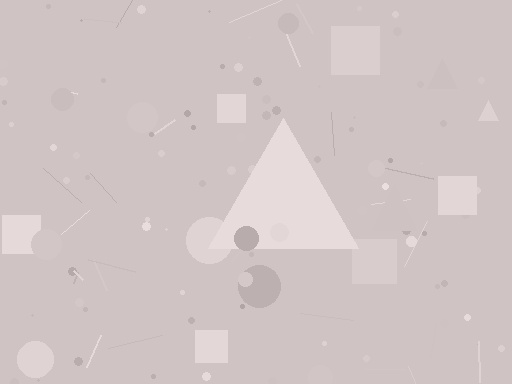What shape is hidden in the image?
A triangle is hidden in the image.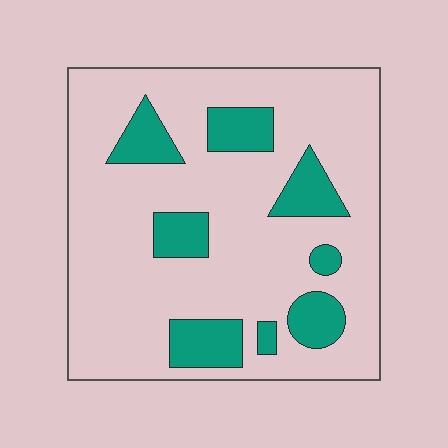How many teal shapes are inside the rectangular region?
8.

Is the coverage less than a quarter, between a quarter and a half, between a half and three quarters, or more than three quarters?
Less than a quarter.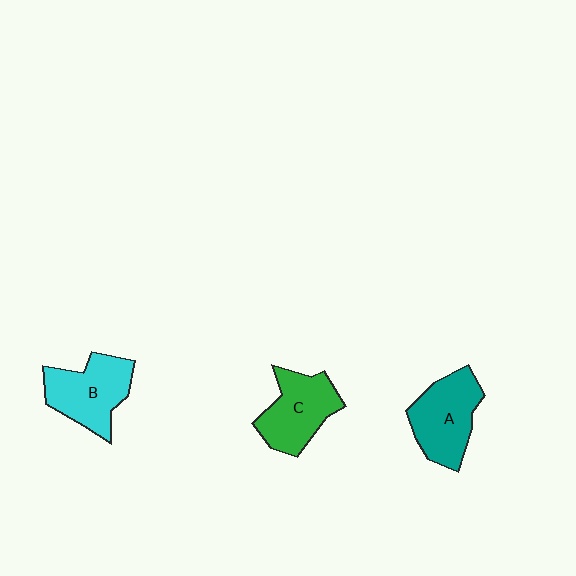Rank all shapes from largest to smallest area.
From largest to smallest: A (teal), B (cyan), C (green).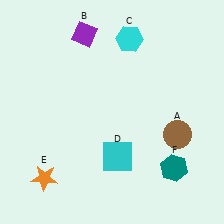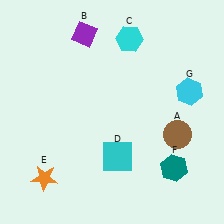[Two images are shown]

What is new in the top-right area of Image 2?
A cyan hexagon (G) was added in the top-right area of Image 2.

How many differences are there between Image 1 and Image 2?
There is 1 difference between the two images.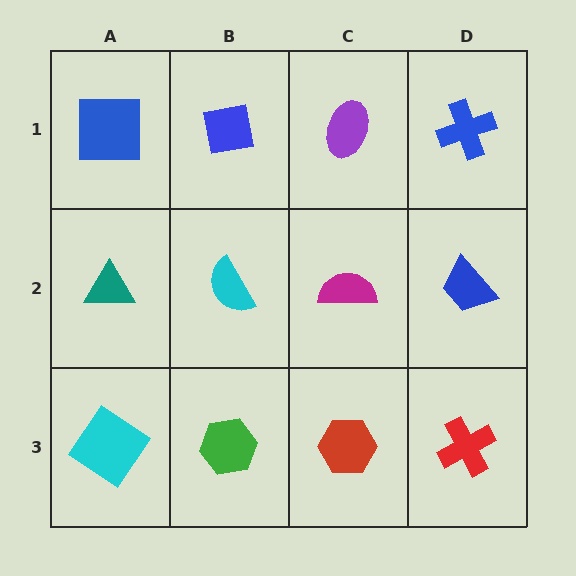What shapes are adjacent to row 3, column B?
A cyan semicircle (row 2, column B), a cyan diamond (row 3, column A), a red hexagon (row 3, column C).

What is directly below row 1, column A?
A teal triangle.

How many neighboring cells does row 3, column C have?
3.